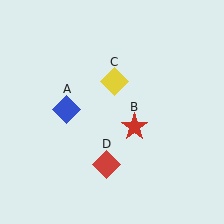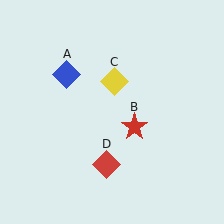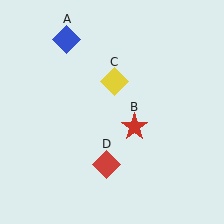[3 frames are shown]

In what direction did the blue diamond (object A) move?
The blue diamond (object A) moved up.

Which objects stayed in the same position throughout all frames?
Red star (object B) and yellow diamond (object C) and red diamond (object D) remained stationary.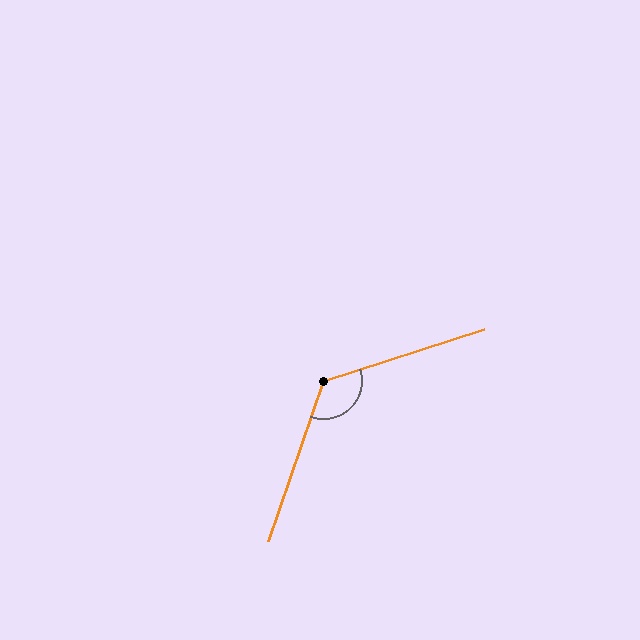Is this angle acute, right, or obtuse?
It is obtuse.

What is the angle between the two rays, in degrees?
Approximately 127 degrees.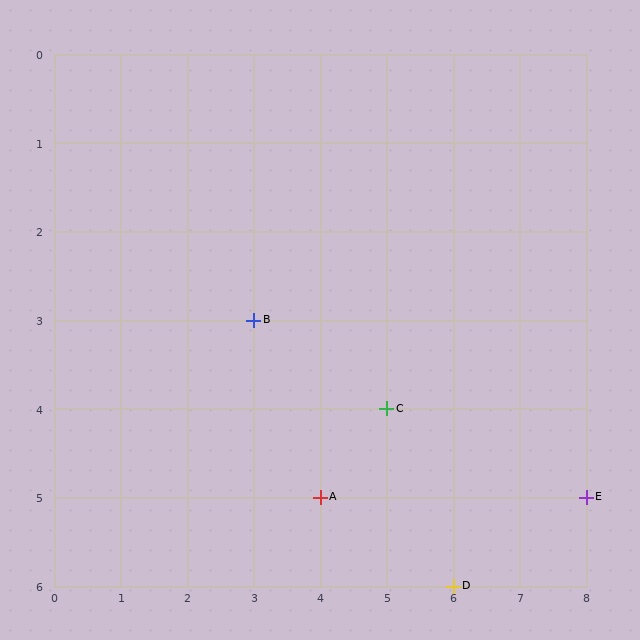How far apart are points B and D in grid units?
Points B and D are 3 columns and 3 rows apart (about 4.2 grid units diagonally).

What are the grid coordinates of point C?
Point C is at grid coordinates (5, 4).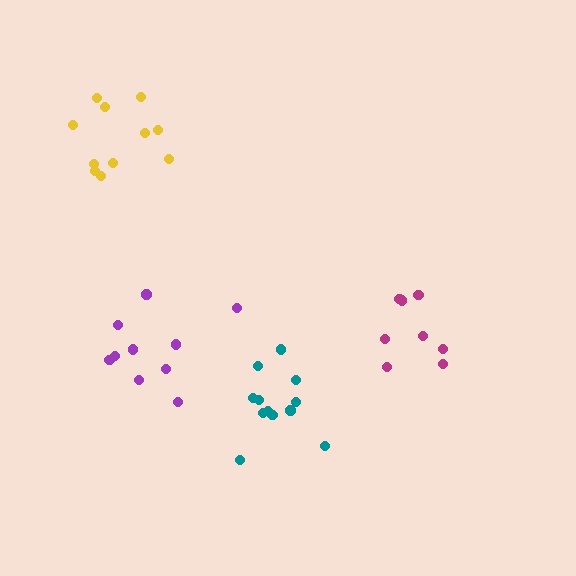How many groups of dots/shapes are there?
There are 4 groups.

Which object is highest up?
The yellow cluster is topmost.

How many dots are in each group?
Group 1: 8 dots, Group 2: 10 dots, Group 3: 11 dots, Group 4: 12 dots (41 total).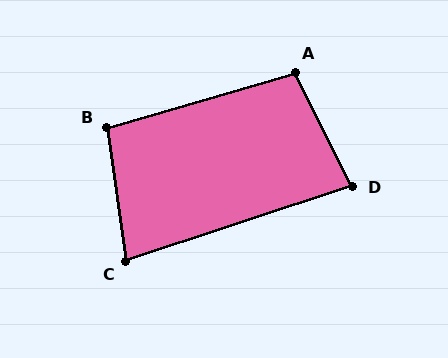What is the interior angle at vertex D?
Approximately 82 degrees (acute).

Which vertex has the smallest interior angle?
C, at approximately 80 degrees.